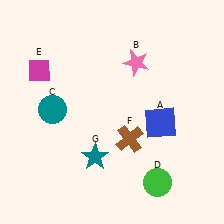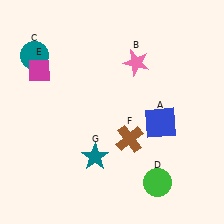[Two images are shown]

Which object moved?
The teal circle (C) moved up.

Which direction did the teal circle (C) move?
The teal circle (C) moved up.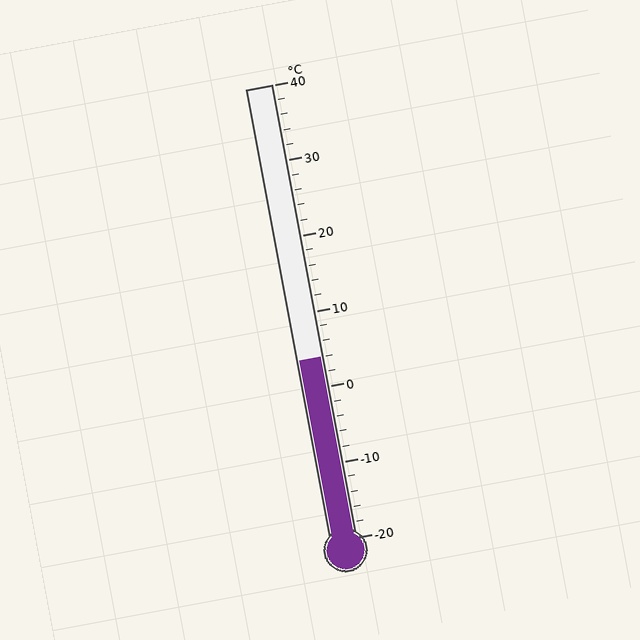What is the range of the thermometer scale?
The thermometer scale ranges from -20°C to 40°C.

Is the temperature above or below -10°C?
The temperature is above -10°C.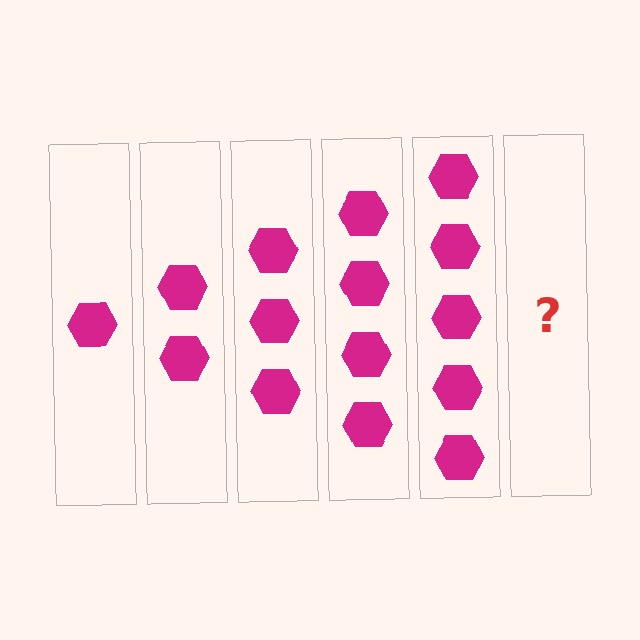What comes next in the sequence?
The next element should be 6 hexagons.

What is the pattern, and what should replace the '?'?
The pattern is that each step adds one more hexagon. The '?' should be 6 hexagons.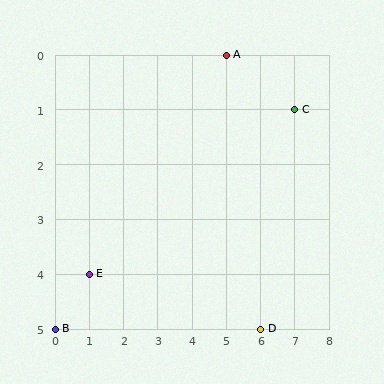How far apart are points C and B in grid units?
Points C and B are 7 columns and 4 rows apart (about 8.1 grid units diagonally).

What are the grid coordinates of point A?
Point A is at grid coordinates (5, 0).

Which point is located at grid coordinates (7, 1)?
Point C is at (7, 1).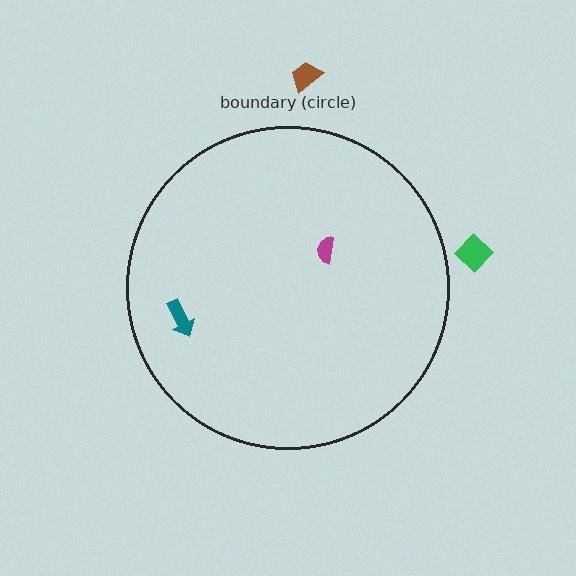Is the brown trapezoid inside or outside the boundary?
Outside.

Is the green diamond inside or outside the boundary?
Outside.